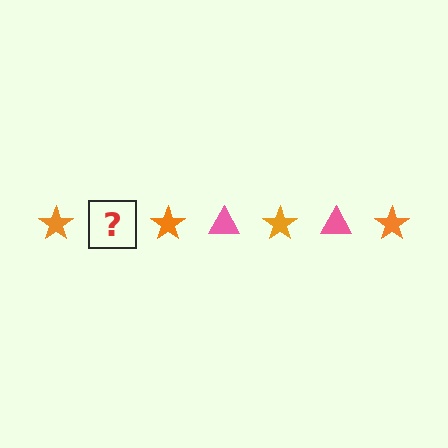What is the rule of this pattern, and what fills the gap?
The rule is that the pattern alternates between orange star and pink triangle. The gap should be filled with a pink triangle.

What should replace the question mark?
The question mark should be replaced with a pink triangle.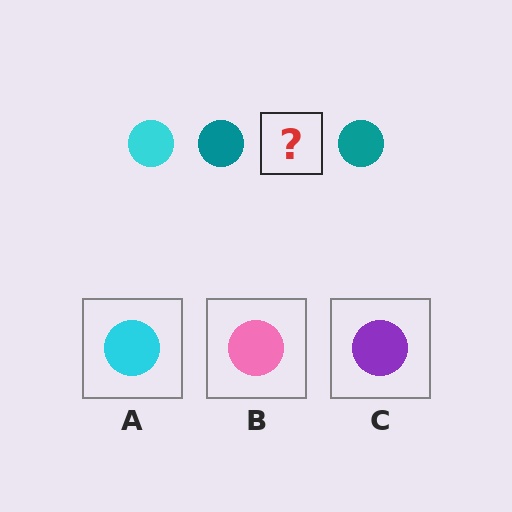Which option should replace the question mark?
Option A.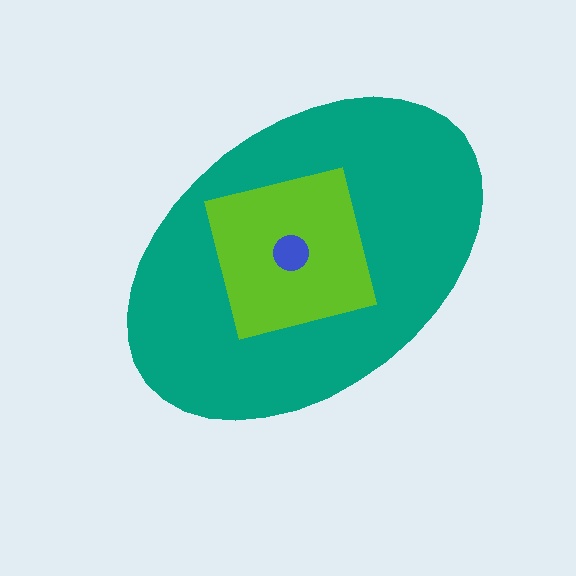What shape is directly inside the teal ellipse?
The lime square.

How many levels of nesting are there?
3.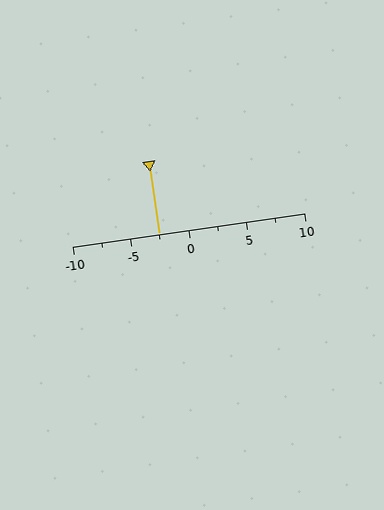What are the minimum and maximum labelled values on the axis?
The axis runs from -10 to 10.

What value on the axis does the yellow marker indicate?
The marker indicates approximately -2.5.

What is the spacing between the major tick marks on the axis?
The major ticks are spaced 5 apart.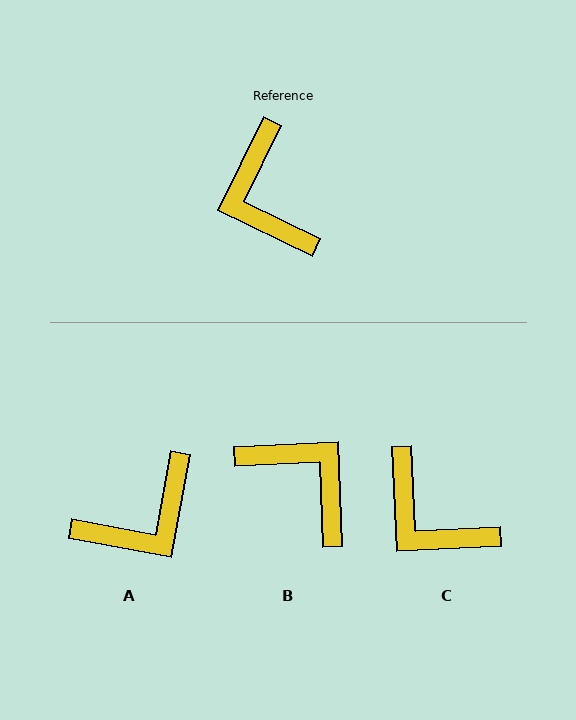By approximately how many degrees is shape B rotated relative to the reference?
Approximately 152 degrees clockwise.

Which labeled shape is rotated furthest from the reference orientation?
B, about 152 degrees away.